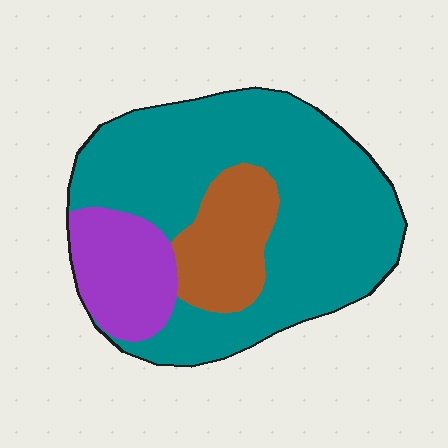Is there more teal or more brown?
Teal.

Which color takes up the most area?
Teal, at roughly 70%.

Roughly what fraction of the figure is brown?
Brown takes up about one sixth (1/6) of the figure.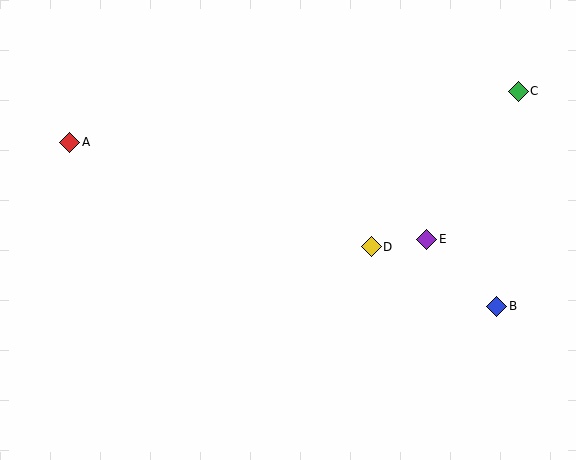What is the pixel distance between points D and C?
The distance between D and C is 214 pixels.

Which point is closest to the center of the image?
Point D at (371, 247) is closest to the center.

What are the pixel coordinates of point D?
Point D is at (371, 247).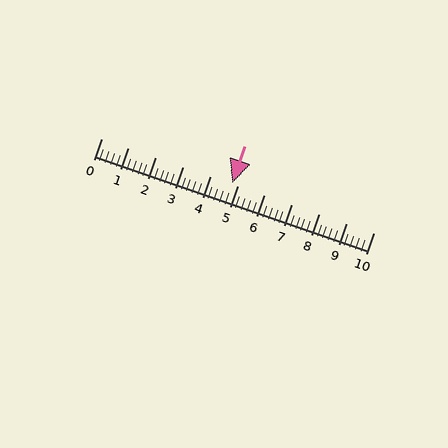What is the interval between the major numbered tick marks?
The major tick marks are spaced 1 units apart.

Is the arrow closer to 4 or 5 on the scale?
The arrow is closer to 5.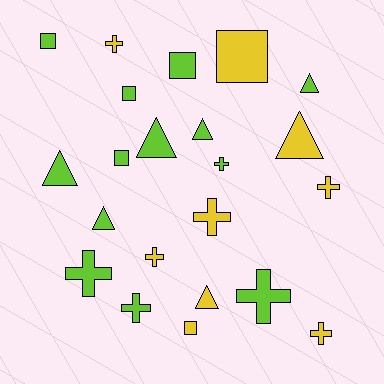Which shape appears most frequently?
Cross, with 9 objects.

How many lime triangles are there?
There are 5 lime triangles.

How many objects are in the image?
There are 22 objects.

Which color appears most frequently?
Lime, with 13 objects.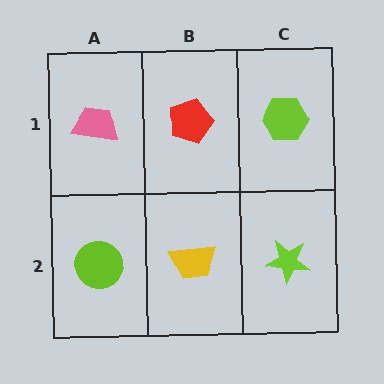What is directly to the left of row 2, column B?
A lime circle.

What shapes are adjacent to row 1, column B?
A yellow trapezoid (row 2, column B), a pink trapezoid (row 1, column A), a lime hexagon (row 1, column C).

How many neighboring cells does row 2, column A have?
2.